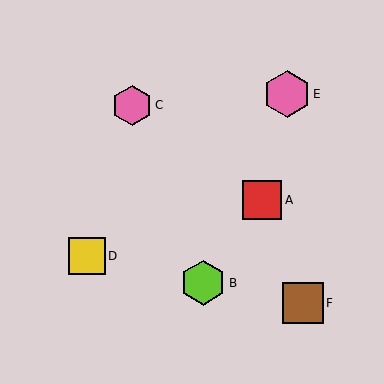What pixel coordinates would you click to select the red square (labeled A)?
Click at (262, 200) to select the red square A.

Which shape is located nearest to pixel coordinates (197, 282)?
The lime hexagon (labeled B) at (203, 283) is nearest to that location.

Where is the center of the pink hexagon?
The center of the pink hexagon is at (132, 105).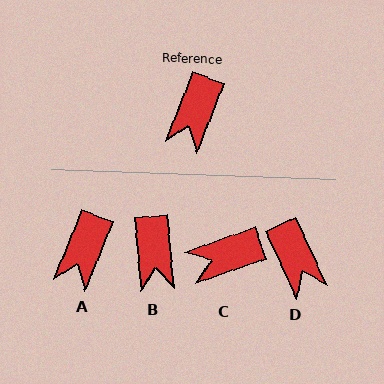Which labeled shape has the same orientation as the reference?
A.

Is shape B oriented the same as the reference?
No, it is off by about 27 degrees.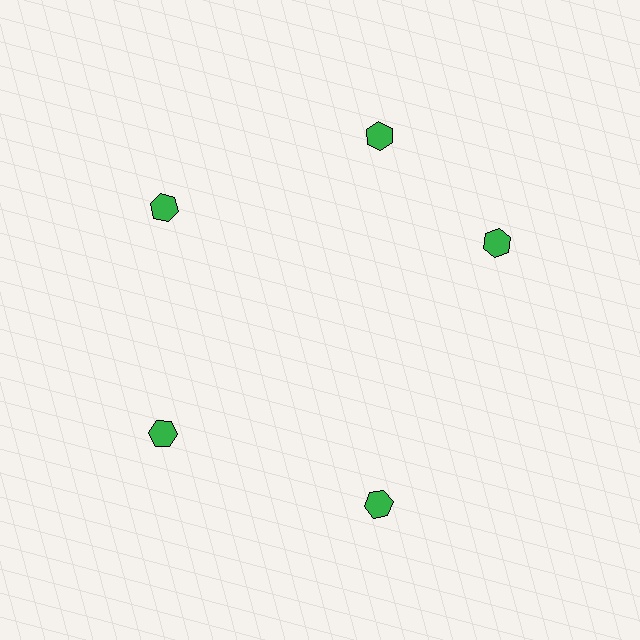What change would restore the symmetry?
The symmetry would be restored by rotating it back into even spacing with its neighbors so that all 5 hexagons sit at equal angles and equal distance from the center.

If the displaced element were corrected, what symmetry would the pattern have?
It would have 5-fold rotational symmetry — the pattern would map onto itself every 72 degrees.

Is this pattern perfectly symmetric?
No. The 5 green hexagons are arranged in a ring, but one element near the 3 o'clock position is rotated out of alignment along the ring, breaking the 5-fold rotational symmetry.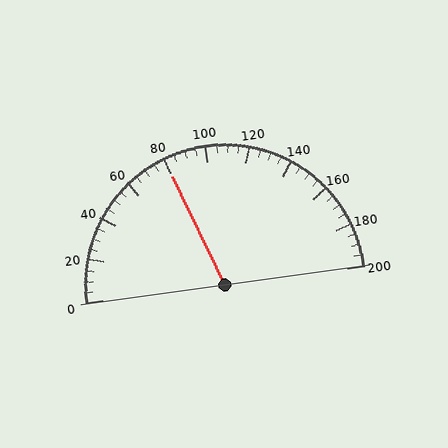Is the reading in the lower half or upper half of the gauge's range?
The reading is in the lower half of the range (0 to 200).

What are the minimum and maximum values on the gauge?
The gauge ranges from 0 to 200.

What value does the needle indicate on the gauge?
The needle indicates approximately 80.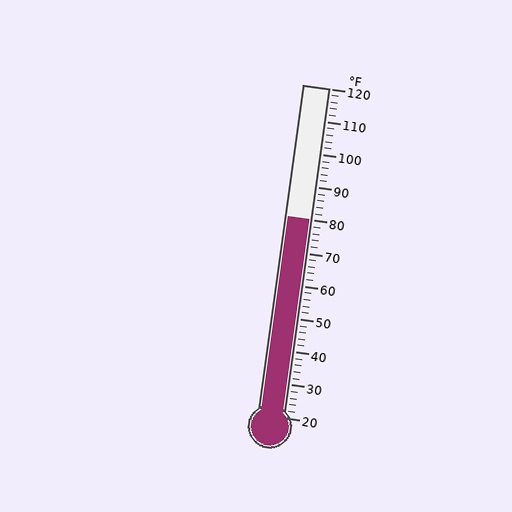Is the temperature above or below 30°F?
The temperature is above 30°F.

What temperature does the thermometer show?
The thermometer shows approximately 80°F.